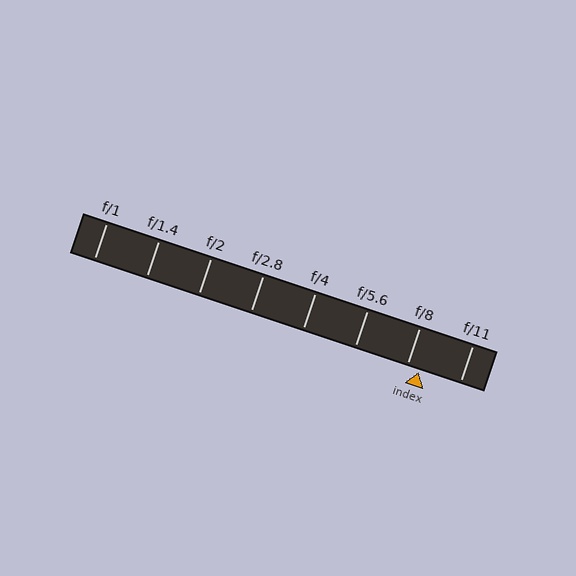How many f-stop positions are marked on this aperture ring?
There are 8 f-stop positions marked.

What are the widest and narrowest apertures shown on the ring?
The widest aperture shown is f/1 and the narrowest is f/11.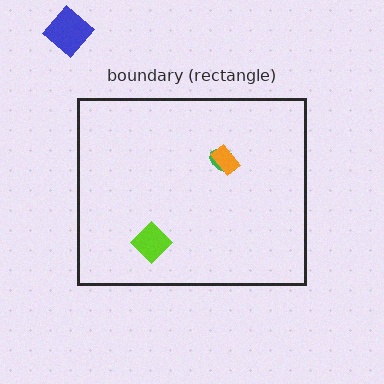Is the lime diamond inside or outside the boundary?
Inside.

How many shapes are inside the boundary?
3 inside, 1 outside.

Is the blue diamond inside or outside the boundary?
Outside.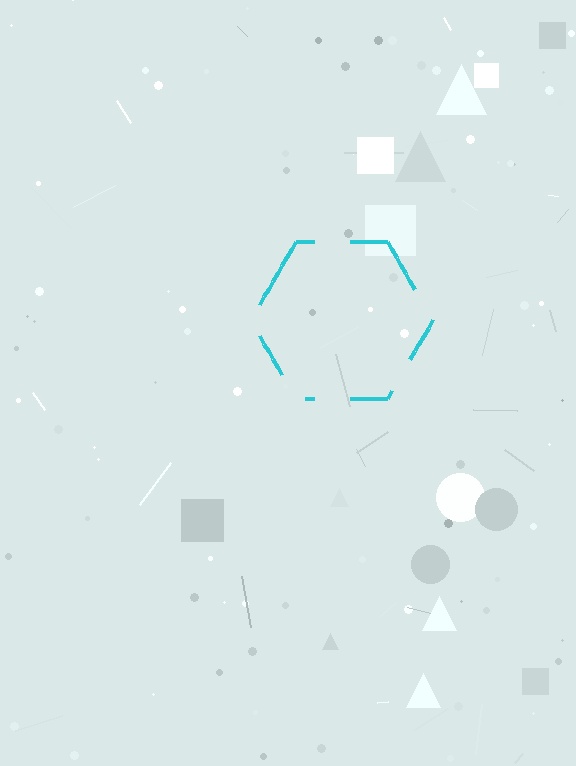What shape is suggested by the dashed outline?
The dashed outline suggests a hexagon.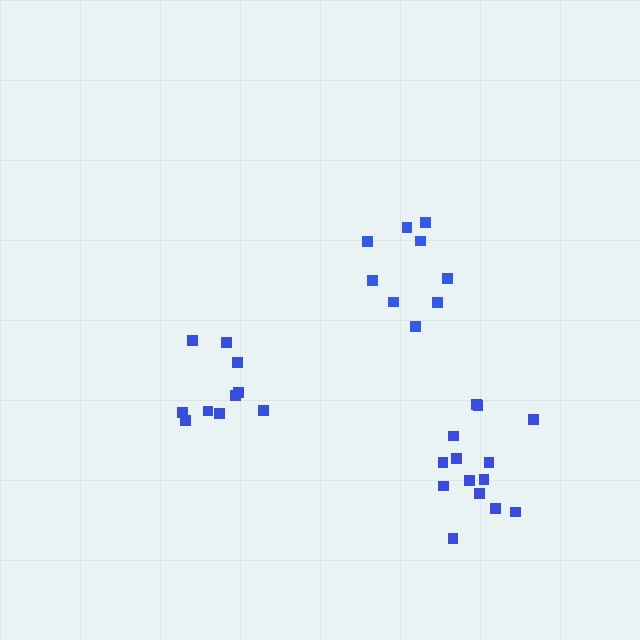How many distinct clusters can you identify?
There are 3 distinct clusters.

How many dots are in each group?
Group 1: 10 dots, Group 2: 9 dots, Group 3: 14 dots (33 total).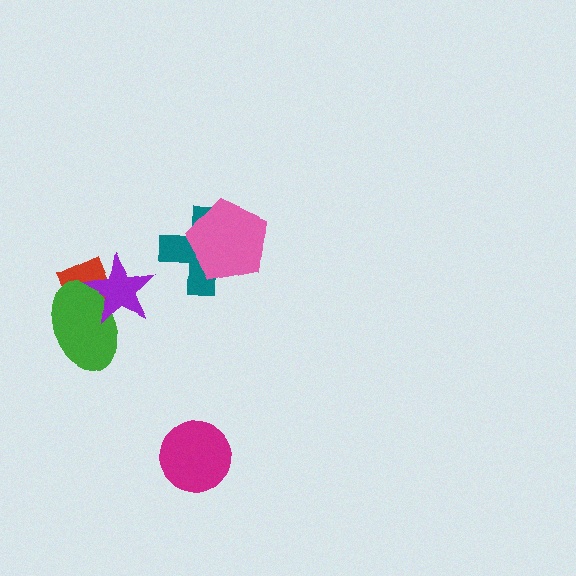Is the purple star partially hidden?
No, no other shape covers it.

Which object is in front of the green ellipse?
The purple star is in front of the green ellipse.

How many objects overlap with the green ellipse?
2 objects overlap with the green ellipse.